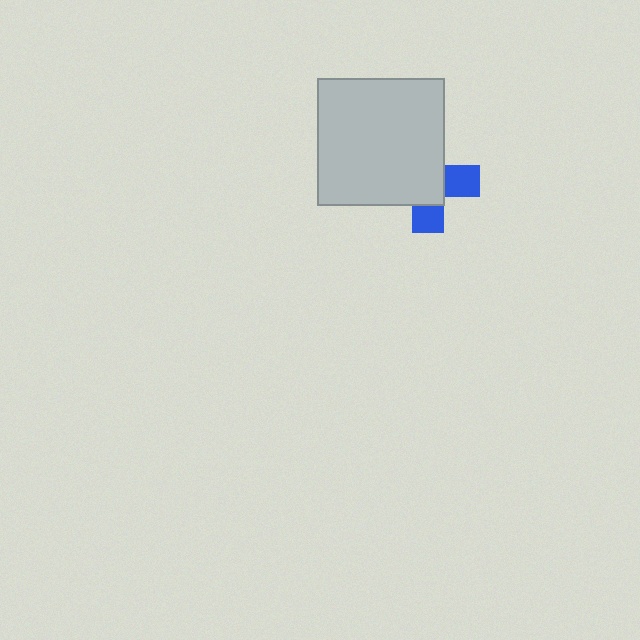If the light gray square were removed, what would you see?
You would see the complete blue cross.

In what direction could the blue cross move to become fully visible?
The blue cross could move toward the lower-right. That would shift it out from behind the light gray square entirely.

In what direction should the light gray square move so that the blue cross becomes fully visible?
The light gray square should move toward the upper-left. That is the shortest direction to clear the overlap and leave the blue cross fully visible.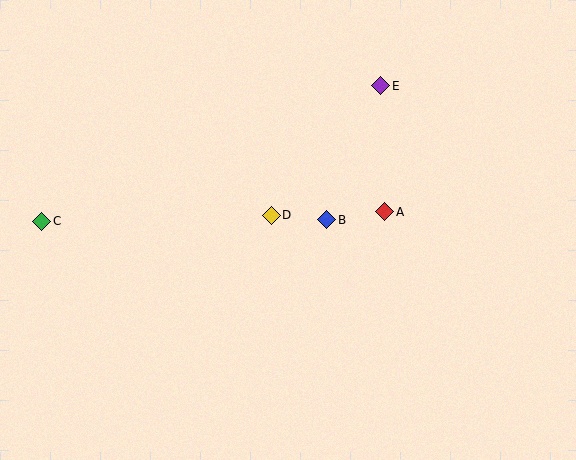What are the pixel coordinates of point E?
Point E is at (381, 86).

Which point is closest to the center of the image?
Point D at (271, 215) is closest to the center.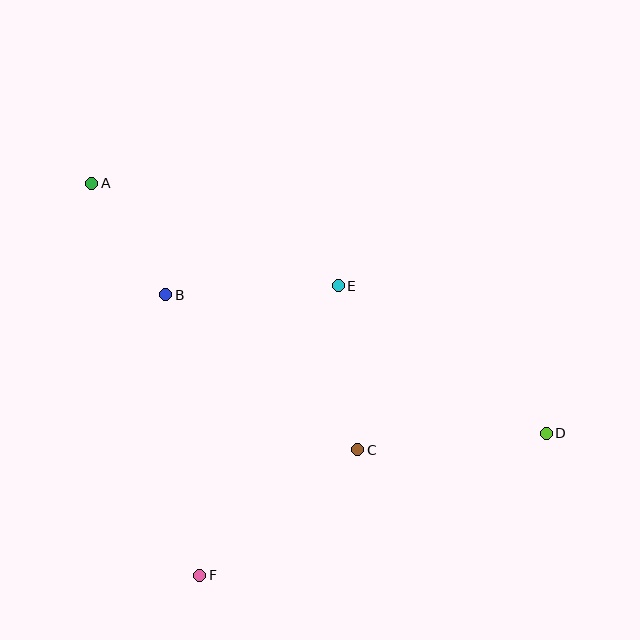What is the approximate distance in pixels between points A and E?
The distance between A and E is approximately 267 pixels.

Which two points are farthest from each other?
Points A and D are farthest from each other.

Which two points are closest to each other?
Points A and B are closest to each other.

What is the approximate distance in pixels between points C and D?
The distance between C and D is approximately 190 pixels.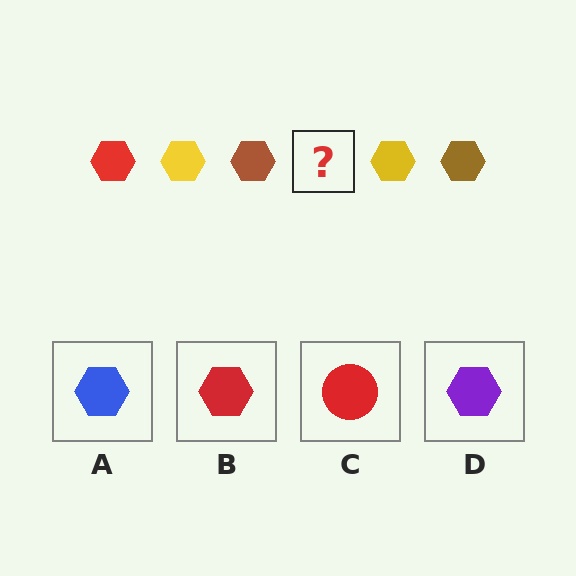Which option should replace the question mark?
Option B.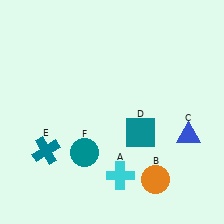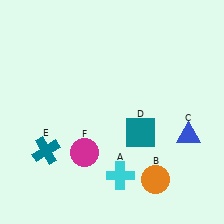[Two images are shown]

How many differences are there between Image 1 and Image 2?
There is 1 difference between the two images.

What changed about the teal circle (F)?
In Image 1, F is teal. In Image 2, it changed to magenta.